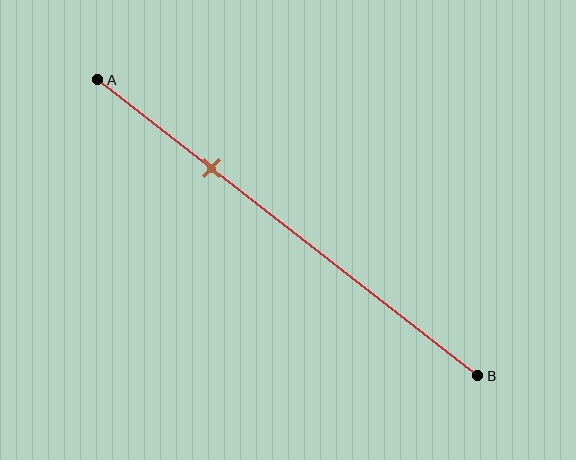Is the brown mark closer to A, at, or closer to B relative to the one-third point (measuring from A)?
The brown mark is closer to point A than the one-third point of segment AB.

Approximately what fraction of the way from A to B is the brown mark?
The brown mark is approximately 30% of the way from A to B.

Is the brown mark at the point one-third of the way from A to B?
No, the mark is at about 30% from A, not at the 33% one-third point.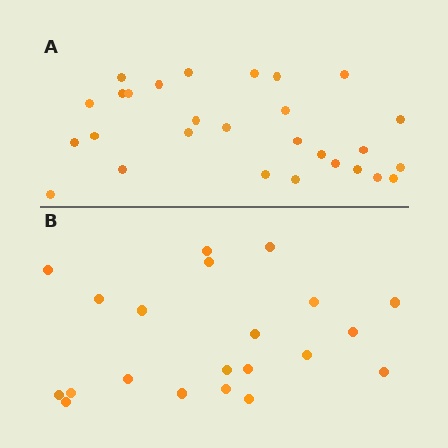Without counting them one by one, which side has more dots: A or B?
Region A (the top region) has more dots.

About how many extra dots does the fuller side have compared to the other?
Region A has roughly 8 or so more dots than region B.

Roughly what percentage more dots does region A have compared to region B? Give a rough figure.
About 35% more.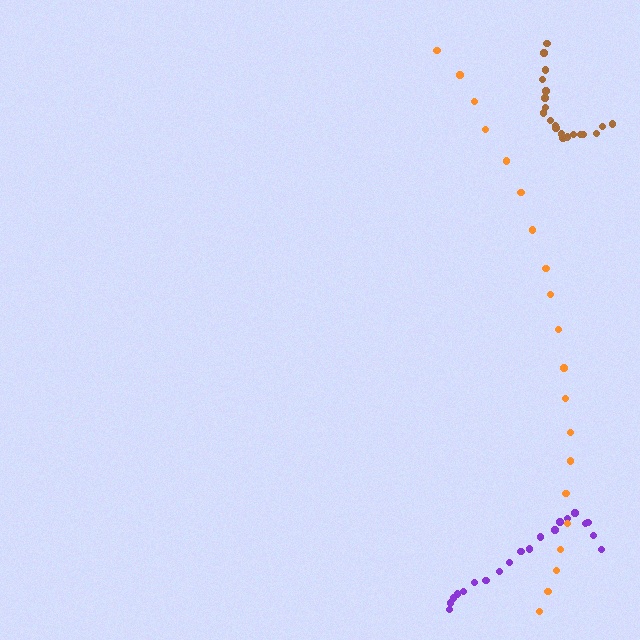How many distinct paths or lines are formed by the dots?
There are 3 distinct paths.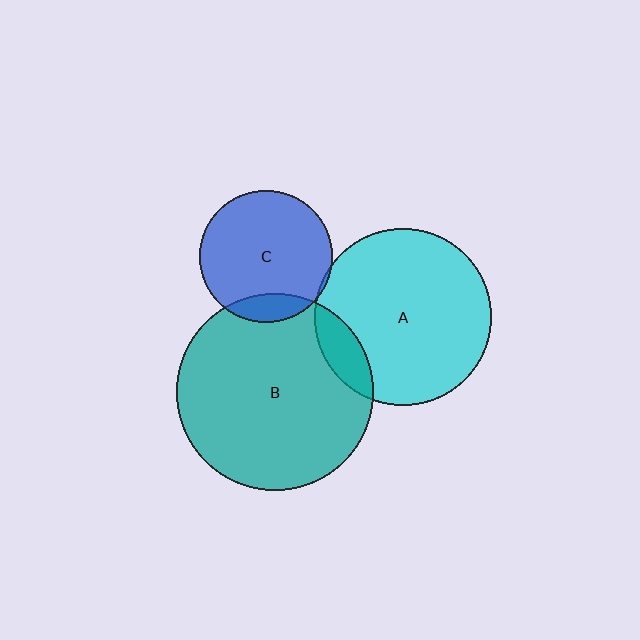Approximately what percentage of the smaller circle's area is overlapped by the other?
Approximately 5%.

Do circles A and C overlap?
Yes.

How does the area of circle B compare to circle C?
Approximately 2.2 times.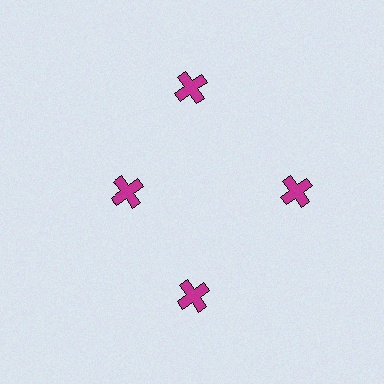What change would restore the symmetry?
The symmetry would be restored by moving it outward, back onto the ring so that all 4 crosses sit at equal angles and equal distance from the center.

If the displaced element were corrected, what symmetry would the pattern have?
It would have 4-fold rotational symmetry — the pattern would map onto itself every 90 degrees.